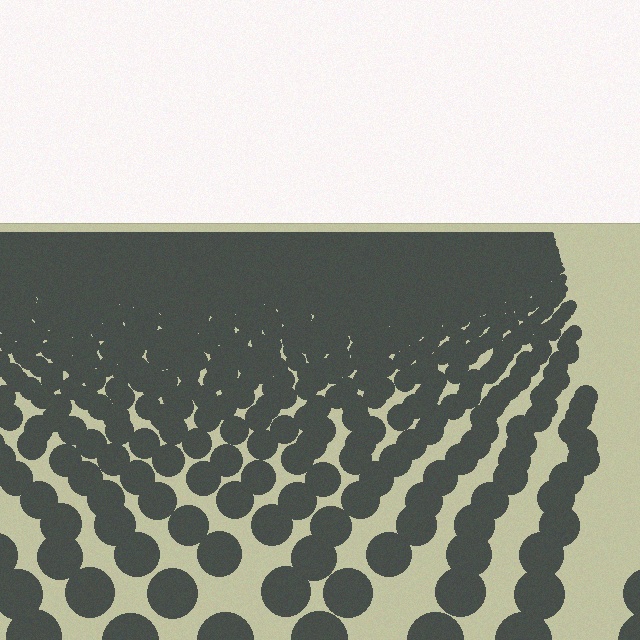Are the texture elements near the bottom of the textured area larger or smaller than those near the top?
Larger. Near the bottom, elements are closer to the viewer and appear at a bigger on-screen size.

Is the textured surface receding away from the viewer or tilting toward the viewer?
The surface is receding away from the viewer. Texture elements get smaller and denser toward the top.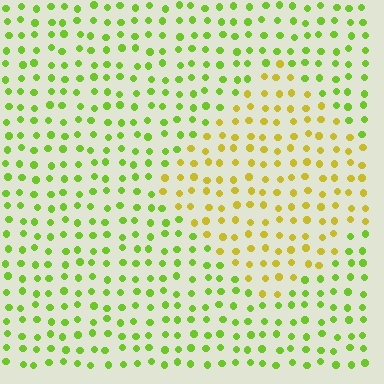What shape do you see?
I see a diamond.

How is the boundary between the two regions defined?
The boundary is defined purely by a slight shift in hue (about 39 degrees). Spacing, size, and orientation are identical on both sides.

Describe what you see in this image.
The image is filled with small lime elements in a uniform arrangement. A diamond-shaped region is visible where the elements are tinted to a slightly different hue, forming a subtle color boundary.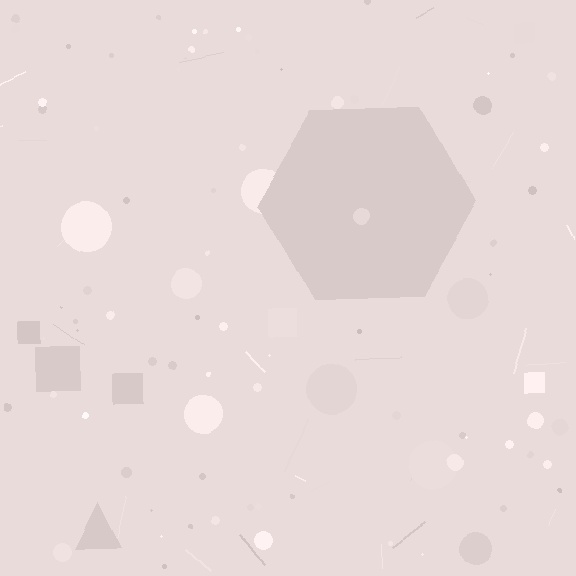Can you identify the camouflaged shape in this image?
The camouflaged shape is a hexagon.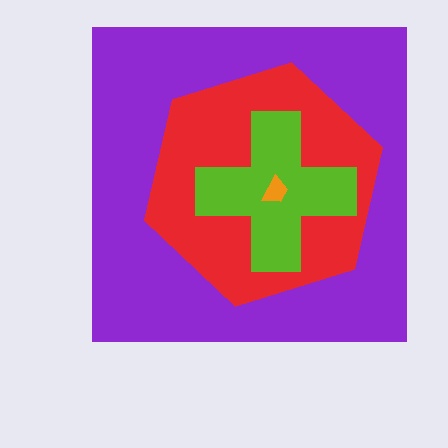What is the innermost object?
The orange trapezoid.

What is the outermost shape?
The purple square.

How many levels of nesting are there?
4.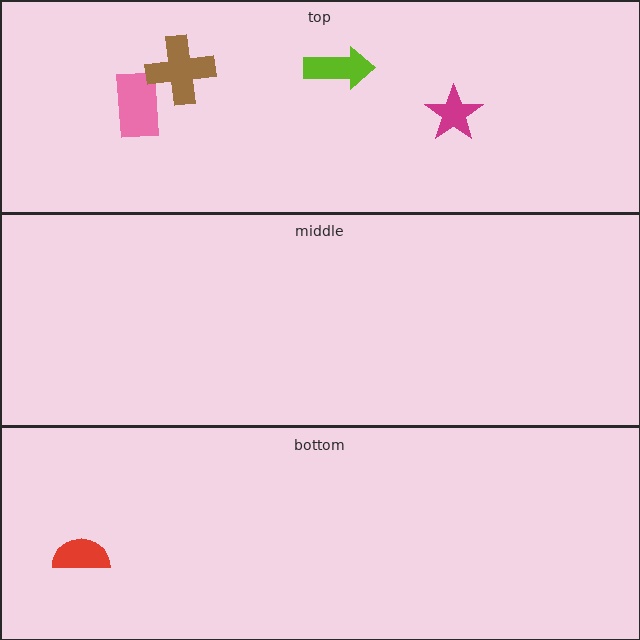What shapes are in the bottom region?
The red semicircle.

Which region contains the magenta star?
The top region.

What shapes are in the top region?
The magenta star, the lime arrow, the pink rectangle, the brown cross.